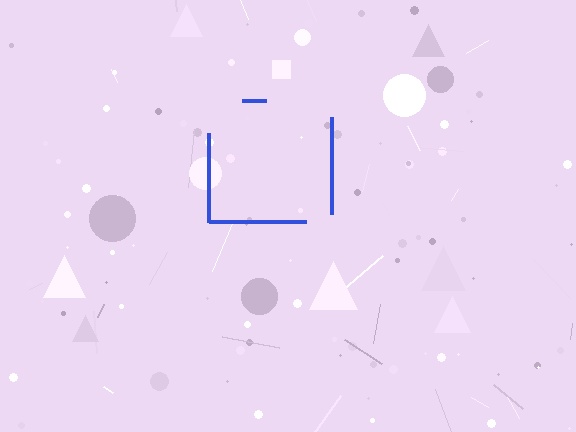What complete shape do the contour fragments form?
The contour fragments form a square.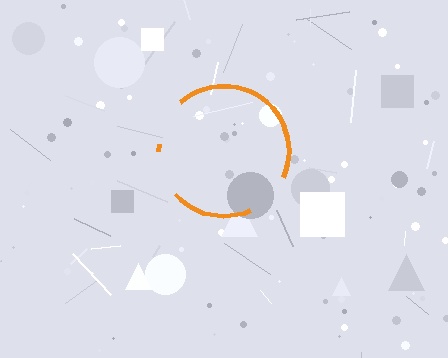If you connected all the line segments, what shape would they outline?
They would outline a circle.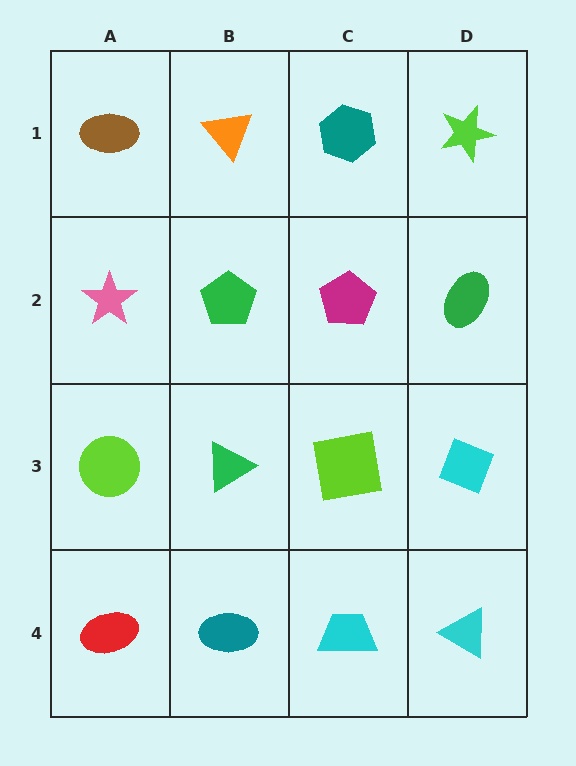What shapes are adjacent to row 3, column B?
A green pentagon (row 2, column B), a teal ellipse (row 4, column B), a lime circle (row 3, column A), a lime square (row 3, column C).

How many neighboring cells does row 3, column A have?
3.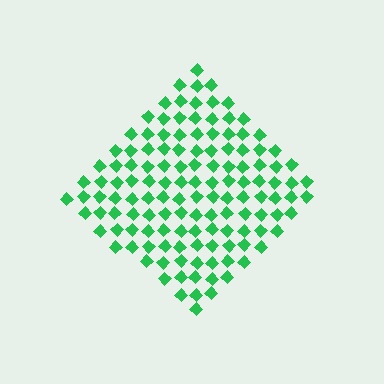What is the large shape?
The large shape is a diamond.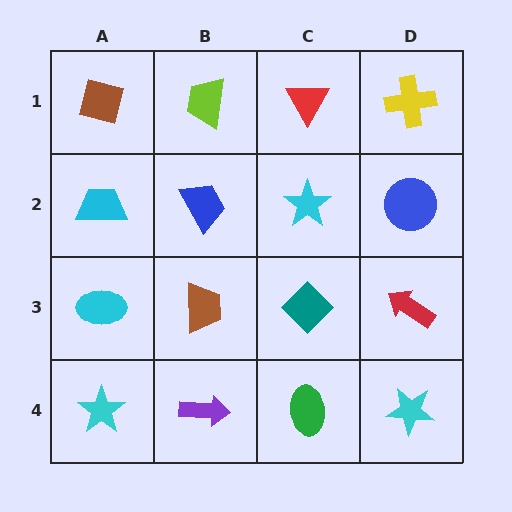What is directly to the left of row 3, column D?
A teal diamond.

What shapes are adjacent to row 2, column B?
A lime trapezoid (row 1, column B), a brown trapezoid (row 3, column B), a cyan trapezoid (row 2, column A), a cyan star (row 2, column C).